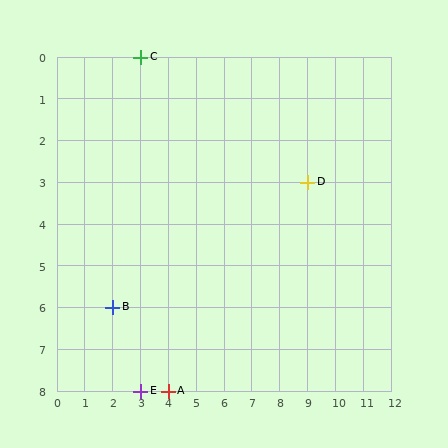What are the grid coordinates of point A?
Point A is at grid coordinates (4, 8).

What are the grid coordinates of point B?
Point B is at grid coordinates (2, 6).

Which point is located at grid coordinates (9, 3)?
Point D is at (9, 3).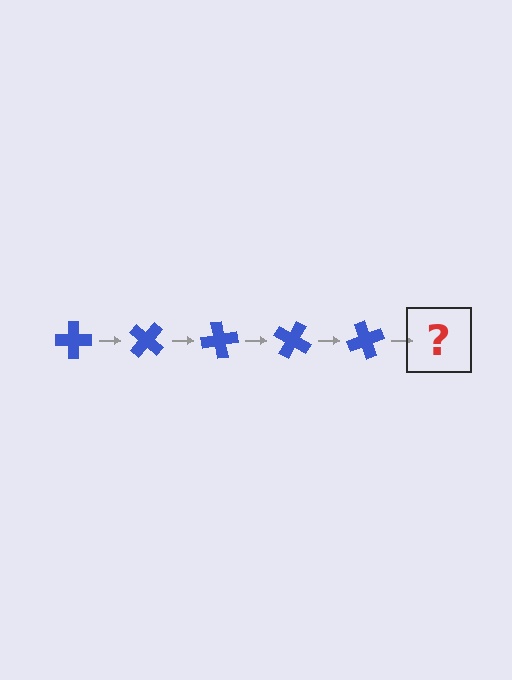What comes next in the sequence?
The next element should be a blue cross rotated 200 degrees.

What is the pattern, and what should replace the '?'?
The pattern is that the cross rotates 40 degrees each step. The '?' should be a blue cross rotated 200 degrees.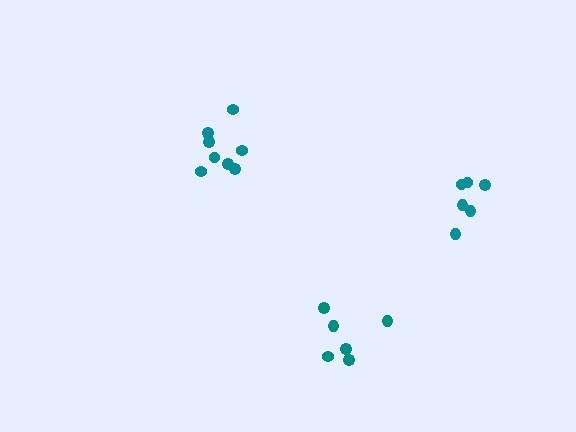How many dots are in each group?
Group 1: 6 dots, Group 2: 8 dots, Group 3: 6 dots (20 total).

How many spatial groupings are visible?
There are 3 spatial groupings.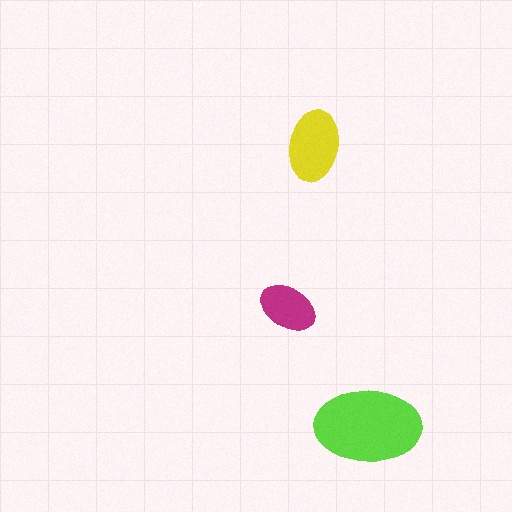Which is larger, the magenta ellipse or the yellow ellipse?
The yellow one.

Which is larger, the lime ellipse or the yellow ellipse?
The lime one.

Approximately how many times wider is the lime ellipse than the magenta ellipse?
About 2 times wider.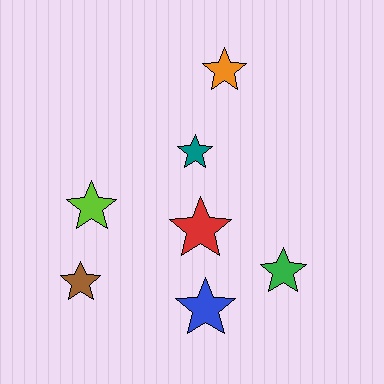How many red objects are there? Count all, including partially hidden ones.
There is 1 red object.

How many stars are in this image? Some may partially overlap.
There are 7 stars.